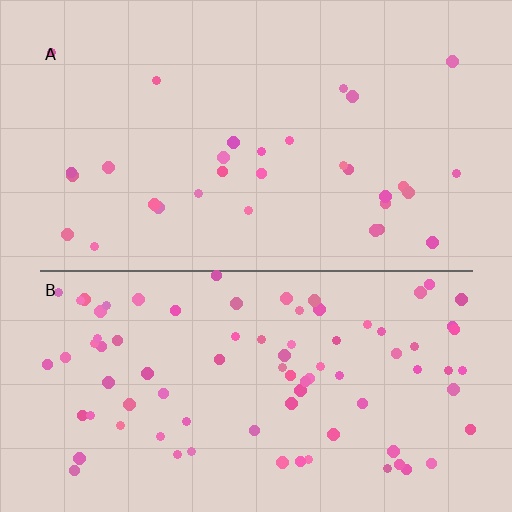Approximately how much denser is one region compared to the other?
Approximately 2.7× — region B over region A.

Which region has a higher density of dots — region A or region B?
B (the bottom).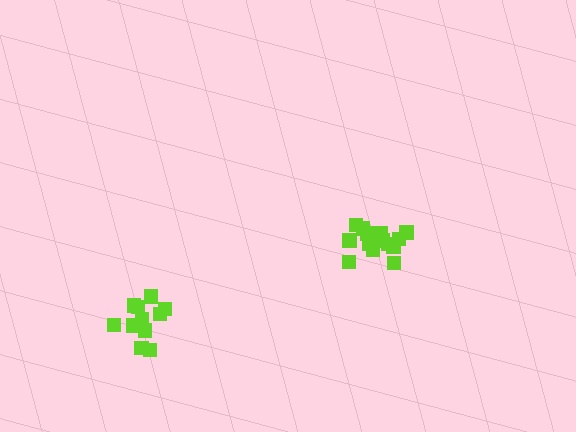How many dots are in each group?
Group 1: 15 dots, Group 2: 11 dots (26 total).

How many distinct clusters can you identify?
There are 2 distinct clusters.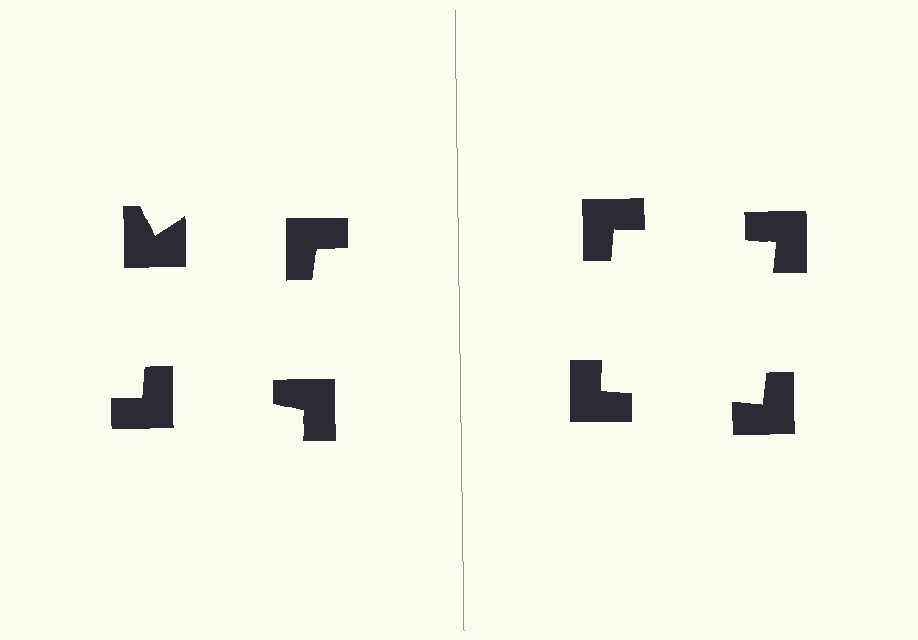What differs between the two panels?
The notched squares are positioned identically on both sides; only the wedge orientations differ. On the right they align to a square; on the left they are misaligned.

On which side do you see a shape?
An illusory square appears on the right side. On the left side the wedge cuts are rotated, so no coherent shape forms.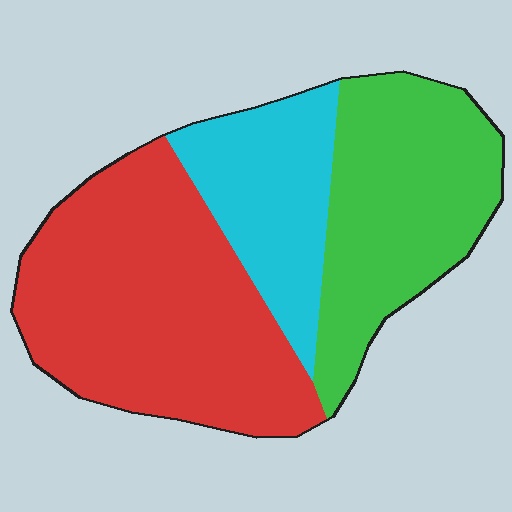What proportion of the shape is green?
Green covers about 30% of the shape.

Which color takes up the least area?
Cyan, at roughly 20%.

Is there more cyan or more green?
Green.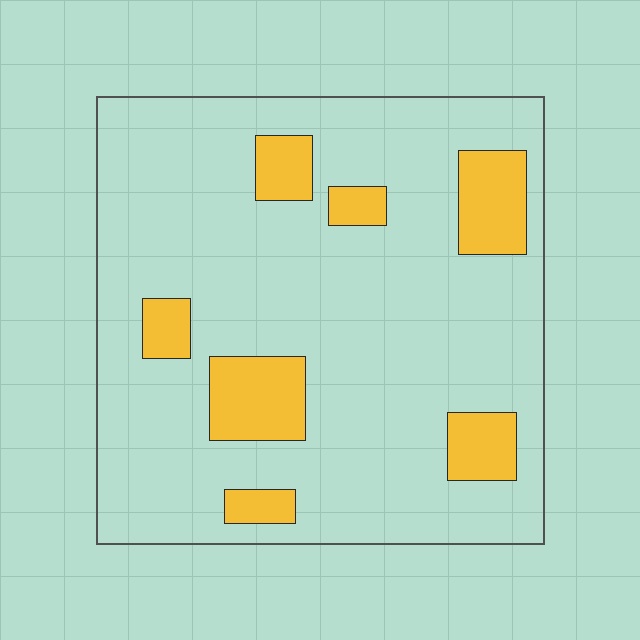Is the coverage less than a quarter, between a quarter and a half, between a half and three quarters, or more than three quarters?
Less than a quarter.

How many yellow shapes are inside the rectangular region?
7.